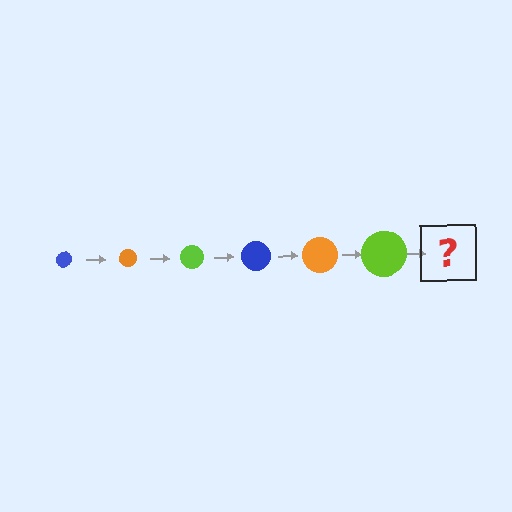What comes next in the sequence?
The next element should be a blue circle, larger than the previous one.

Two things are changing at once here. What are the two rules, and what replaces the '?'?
The two rules are that the circle grows larger each step and the color cycles through blue, orange, and lime. The '?' should be a blue circle, larger than the previous one.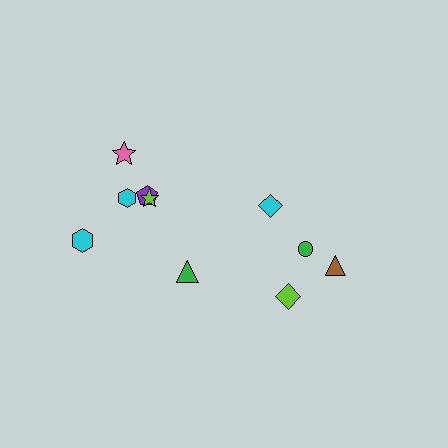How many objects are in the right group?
There are 4 objects.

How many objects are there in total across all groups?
There are 10 objects.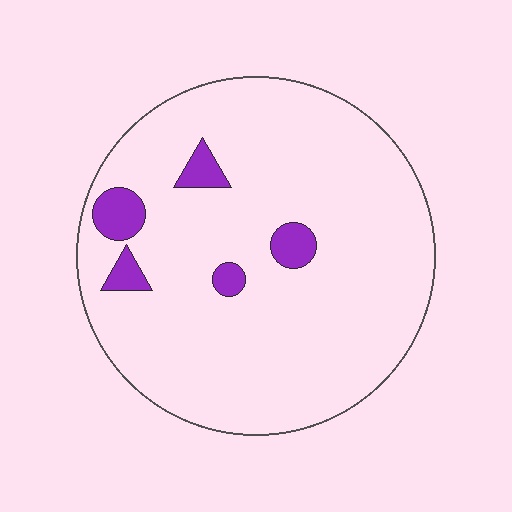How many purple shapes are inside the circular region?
5.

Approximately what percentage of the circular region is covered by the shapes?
Approximately 10%.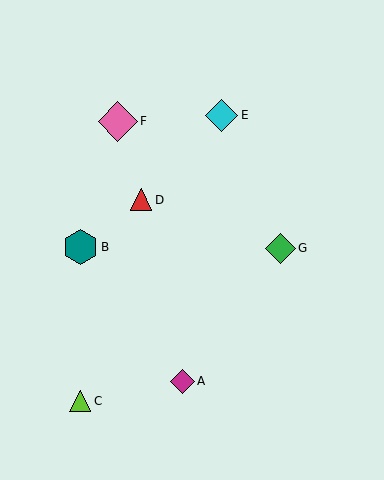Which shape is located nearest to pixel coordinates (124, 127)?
The pink diamond (labeled F) at (118, 121) is nearest to that location.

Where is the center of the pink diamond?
The center of the pink diamond is at (118, 121).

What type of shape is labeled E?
Shape E is a cyan diamond.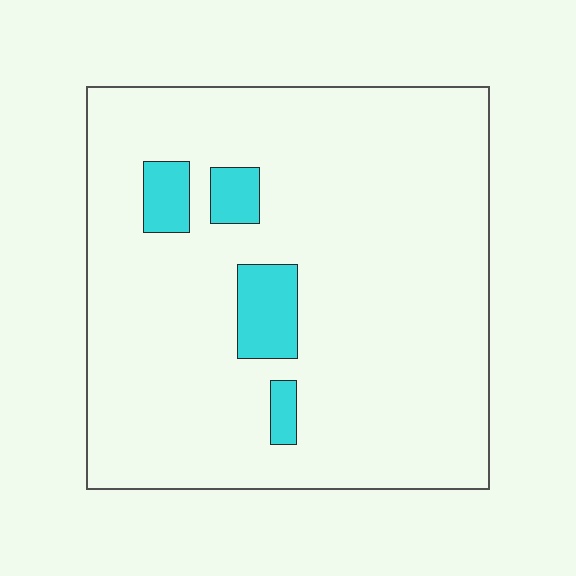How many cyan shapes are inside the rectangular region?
4.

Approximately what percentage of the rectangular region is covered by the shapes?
Approximately 10%.